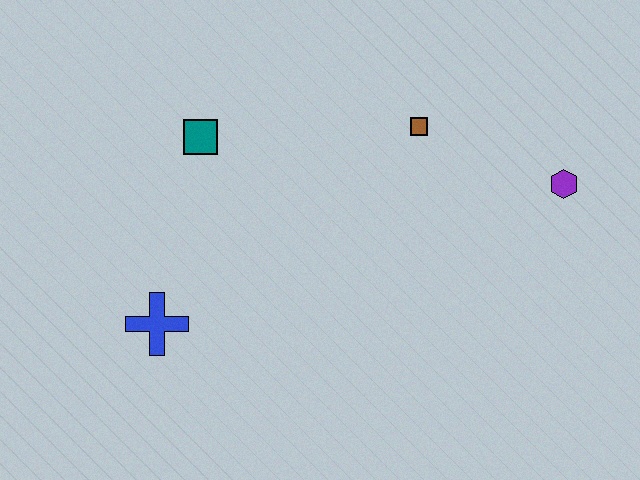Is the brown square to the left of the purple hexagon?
Yes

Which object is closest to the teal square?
The blue cross is closest to the teal square.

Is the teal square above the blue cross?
Yes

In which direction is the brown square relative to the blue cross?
The brown square is to the right of the blue cross.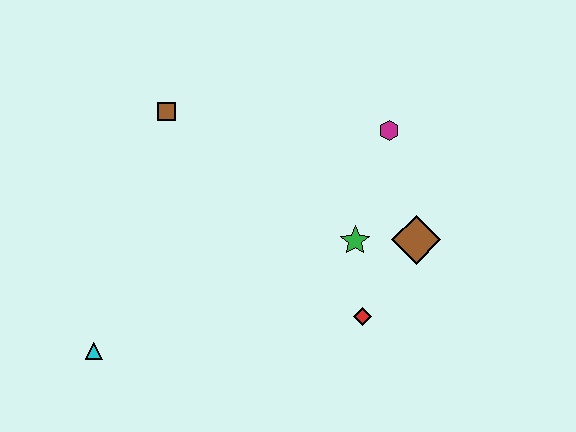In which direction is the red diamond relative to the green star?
The red diamond is below the green star.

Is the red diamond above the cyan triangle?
Yes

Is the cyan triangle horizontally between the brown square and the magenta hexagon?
No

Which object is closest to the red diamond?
The green star is closest to the red diamond.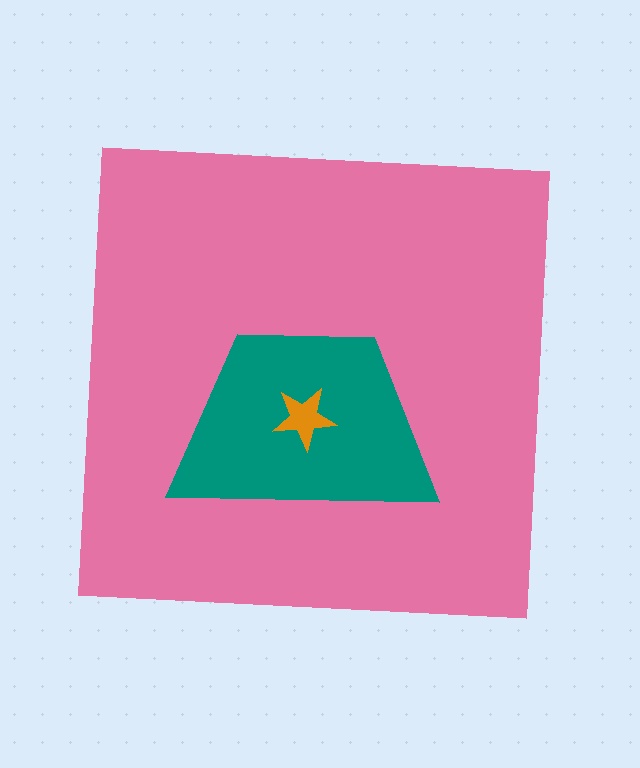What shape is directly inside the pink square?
The teal trapezoid.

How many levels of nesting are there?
3.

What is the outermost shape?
The pink square.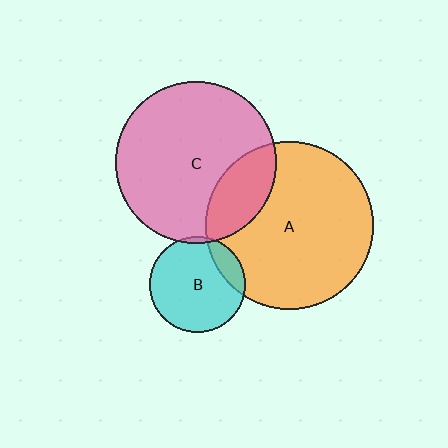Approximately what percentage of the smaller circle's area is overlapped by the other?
Approximately 5%.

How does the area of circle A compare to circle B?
Approximately 3.1 times.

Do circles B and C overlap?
Yes.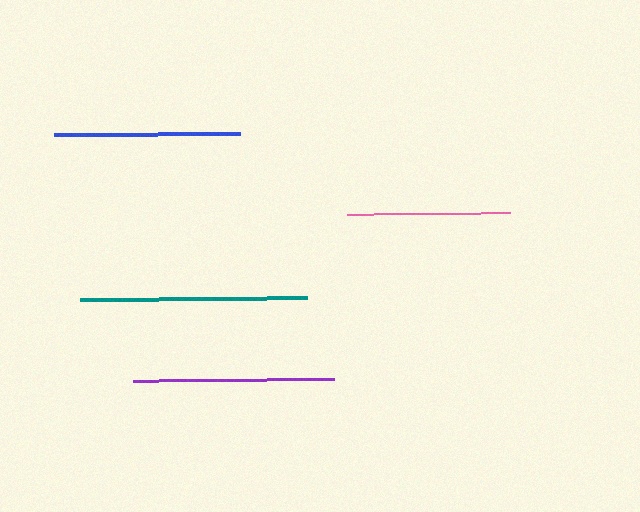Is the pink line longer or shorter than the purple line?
The purple line is longer than the pink line.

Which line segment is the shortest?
The pink line is the shortest at approximately 163 pixels.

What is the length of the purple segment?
The purple segment is approximately 201 pixels long.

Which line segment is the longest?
The teal line is the longest at approximately 228 pixels.